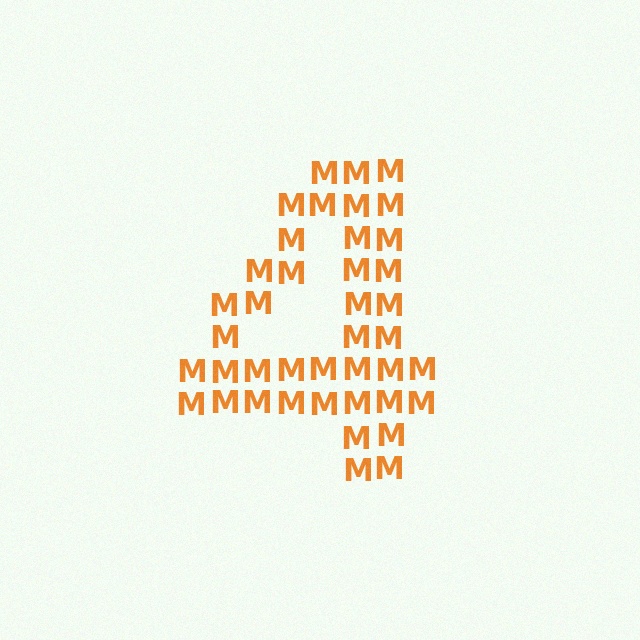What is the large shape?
The large shape is the digit 4.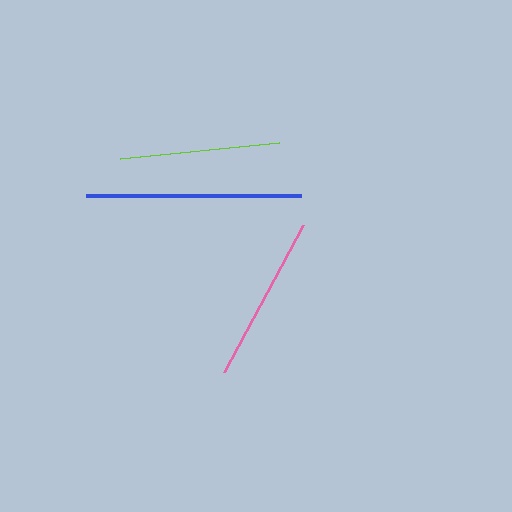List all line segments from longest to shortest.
From longest to shortest: blue, pink, lime.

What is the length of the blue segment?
The blue segment is approximately 214 pixels long.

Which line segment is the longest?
The blue line is the longest at approximately 214 pixels.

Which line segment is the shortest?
The lime line is the shortest at approximately 160 pixels.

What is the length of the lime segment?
The lime segment is approximately 160 pixels long.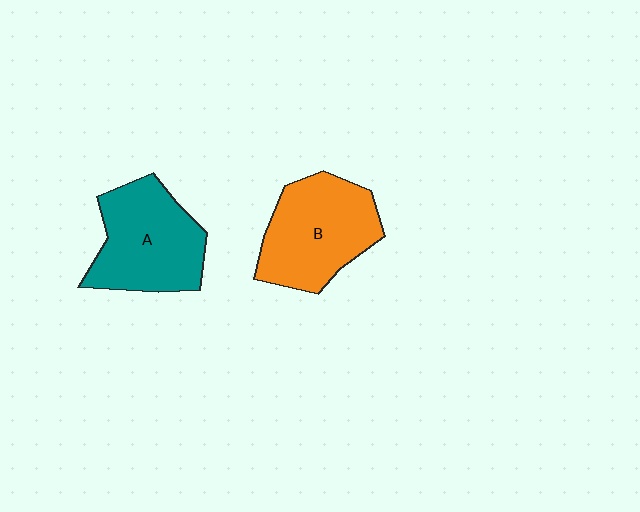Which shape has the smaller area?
Shape A (teal).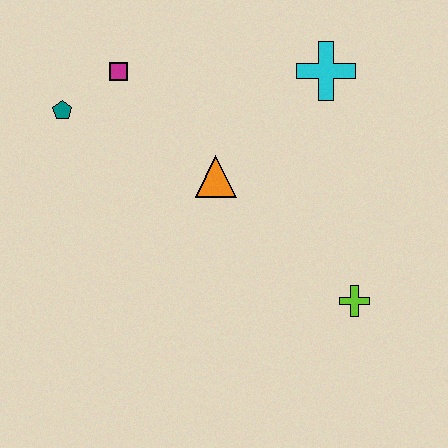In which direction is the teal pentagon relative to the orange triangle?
The teal pentagon is to the left of the orange triangle.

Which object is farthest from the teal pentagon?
The lime cross is farthest from the teal pentagon.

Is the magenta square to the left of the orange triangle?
Yes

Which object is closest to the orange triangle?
The magenta square is closest to the orange triangle.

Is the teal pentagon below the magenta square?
Yes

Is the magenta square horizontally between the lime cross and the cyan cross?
No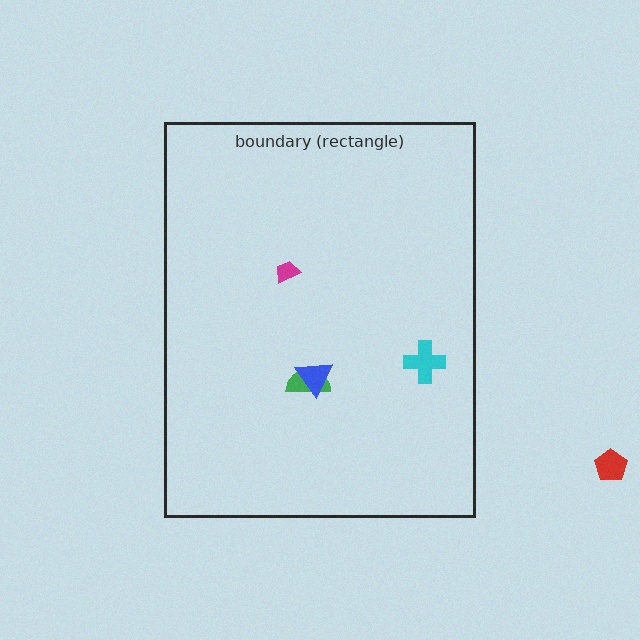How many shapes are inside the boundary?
4 inside, 1 outside.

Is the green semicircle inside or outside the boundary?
Inside.